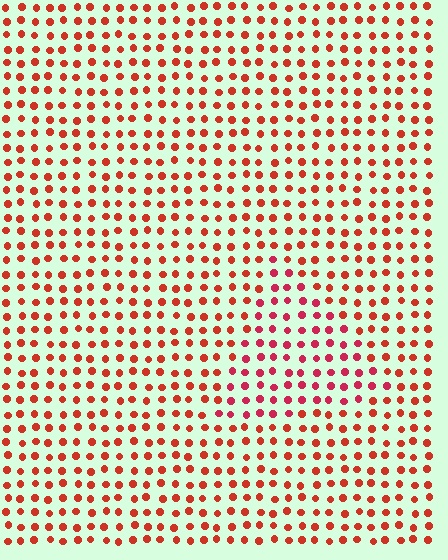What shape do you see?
I see a triangle.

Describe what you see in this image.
The image is filled with small red elements in a uniform arrangement. A triangle-shaped region is visible where the elements are tinted to a slightly different hue, forming a subtle color boundary.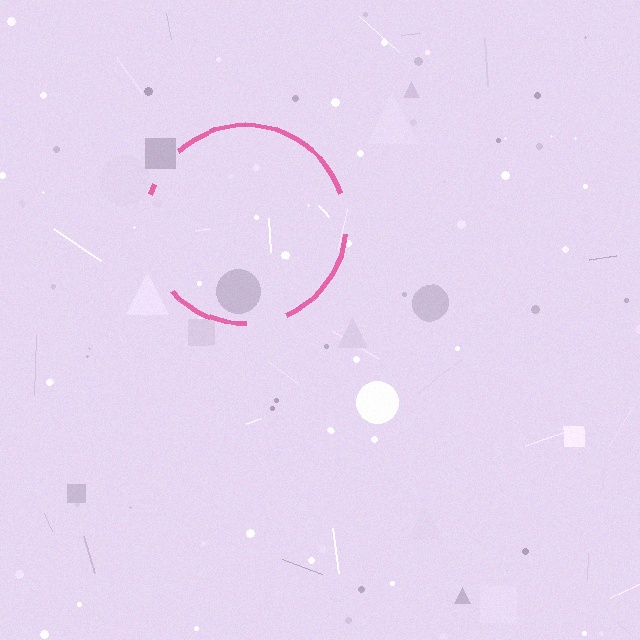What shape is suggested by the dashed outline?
The dashed outline suggests a circle.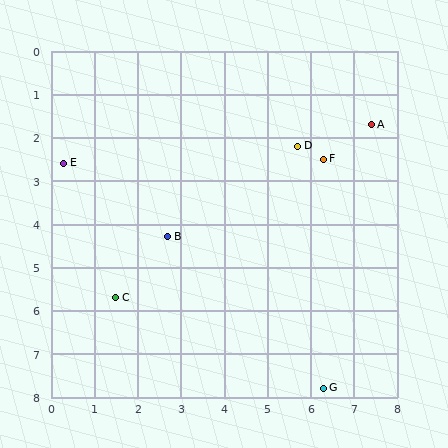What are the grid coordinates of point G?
Point G is at approximately (6.3, 7.8).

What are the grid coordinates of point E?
Point E is at approximately (0.3, 2.6).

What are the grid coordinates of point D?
Point D is at approximately (5.7, 2.2).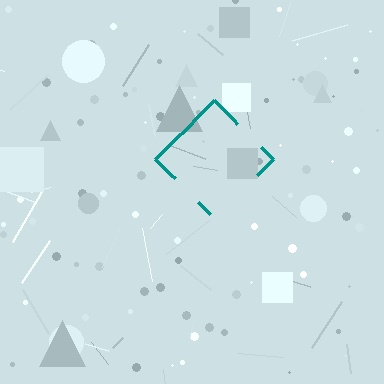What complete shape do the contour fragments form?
The contour fragments form a diamond.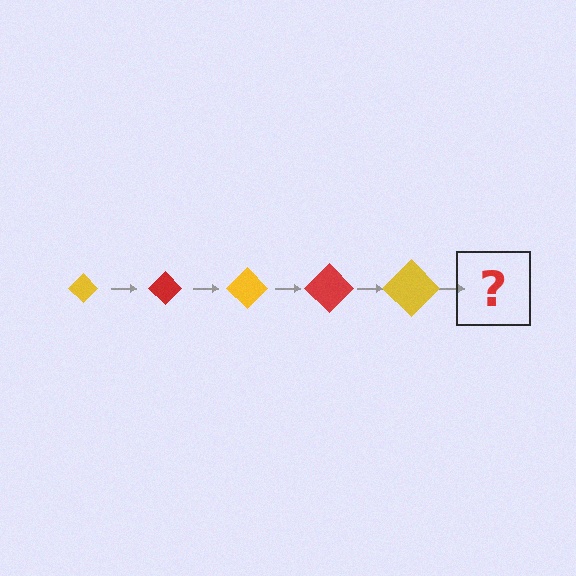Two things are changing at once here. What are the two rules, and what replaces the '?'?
The two rules are that the diamond grows larger each step and the color cycles through yellow and red. The '?' should be a red diamond, larger than the previous one.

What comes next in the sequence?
The next element should be a red diamond, larger than the previous one.